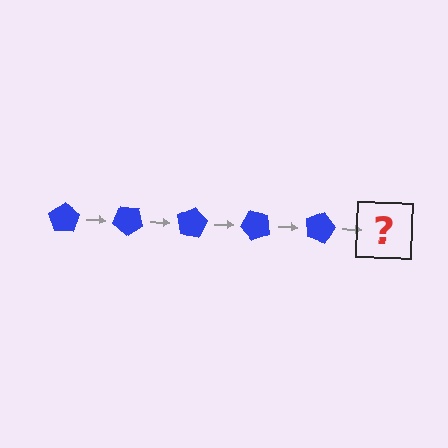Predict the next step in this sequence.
The next step is a blue pentagon rotated 200 degrees.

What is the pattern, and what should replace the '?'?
The pattern is that the pentagon rotates 40 degrees each step. The '?' should be a blue pentagon rotated 200 degrees.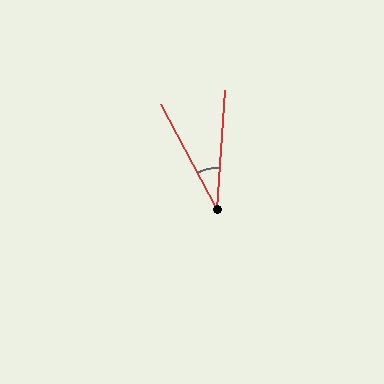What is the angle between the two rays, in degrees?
Approximately 32 degrees.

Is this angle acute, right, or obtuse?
It is acute.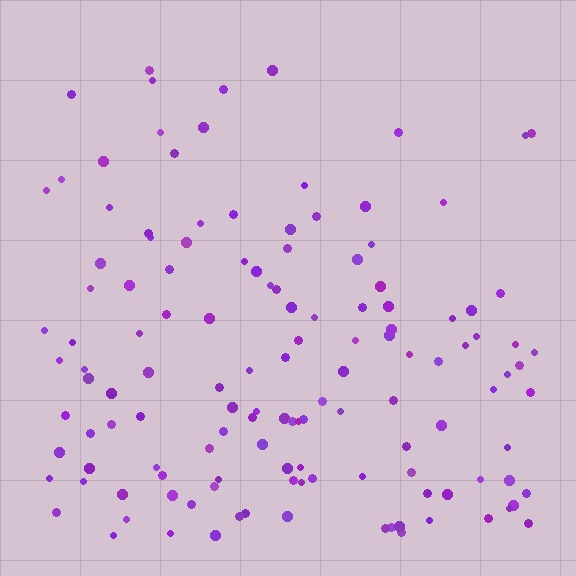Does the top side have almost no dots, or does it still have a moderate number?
Still a moderate number, just noticeably fewer than the bottom.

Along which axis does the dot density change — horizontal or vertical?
Vertical.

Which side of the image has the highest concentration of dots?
The bottom.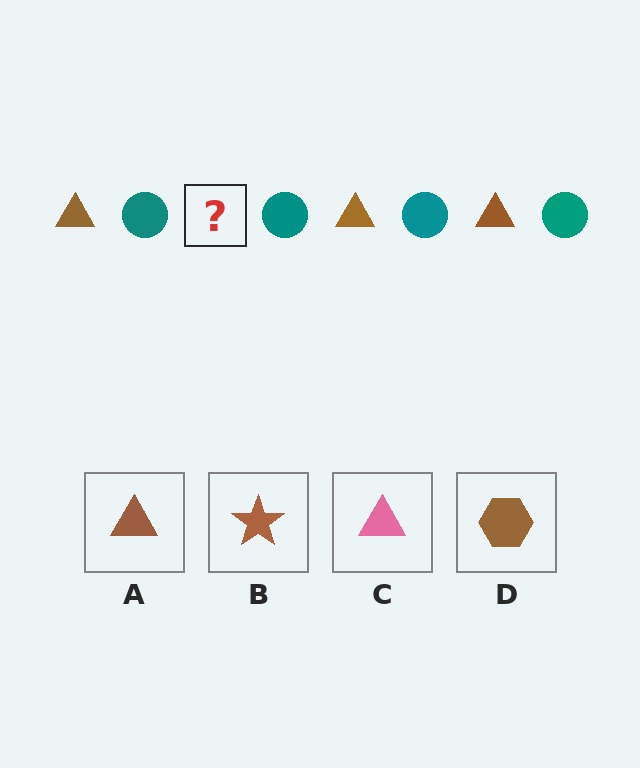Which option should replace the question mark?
Option A.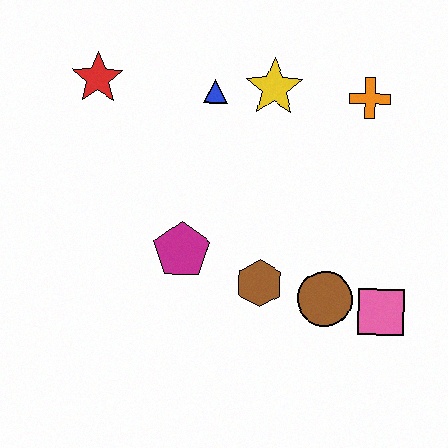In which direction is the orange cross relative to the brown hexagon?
The orange cross is above the brown hexagon.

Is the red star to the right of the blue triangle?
No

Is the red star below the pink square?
No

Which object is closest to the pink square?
The brown circle is closest to the pink square.